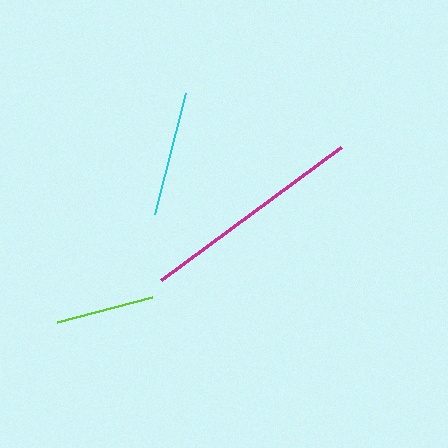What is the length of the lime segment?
The lime segment is approximately 98 pixels long.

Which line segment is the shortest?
The lime line is the shortest at approximately 98 pixels.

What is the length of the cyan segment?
The cyan segment is approximately 125 pixels long.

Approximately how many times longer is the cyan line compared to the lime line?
The cyan line is approximately 1.3 times the length of the lime line.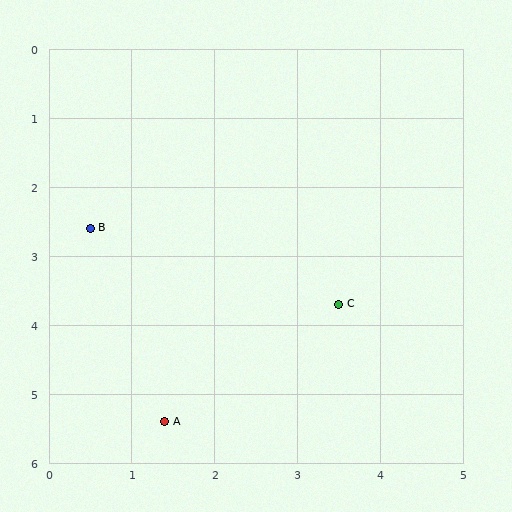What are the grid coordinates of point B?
Point B is at approximately (0.5, 2.6).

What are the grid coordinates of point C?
Point C is at approximately (3.5, 3.7).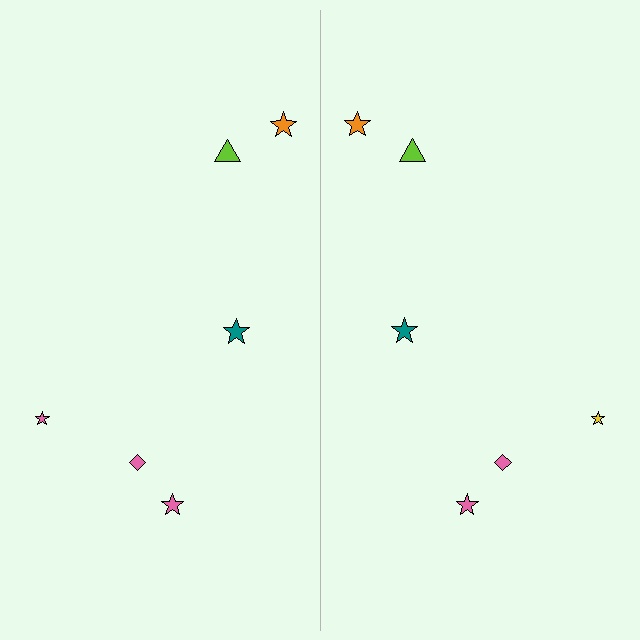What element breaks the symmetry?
The yellow star on the right side breaks the symmetry — its mirror counterpart is pink.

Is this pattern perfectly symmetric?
No, the pattern is not perfectly symmetric. The yellow star on the right side breaks the symmetry — its mirror counterpart is pink.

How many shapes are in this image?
There are 12 shapes in this image.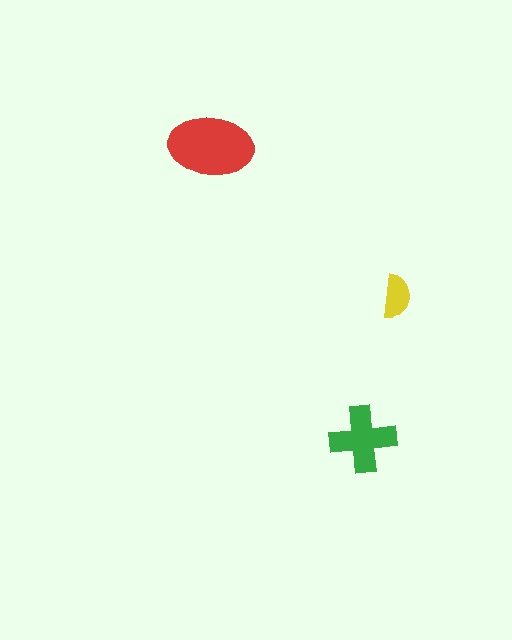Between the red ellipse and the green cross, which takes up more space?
The red ellipse.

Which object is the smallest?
The yellow semicircle.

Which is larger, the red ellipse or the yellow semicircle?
The red ellipse.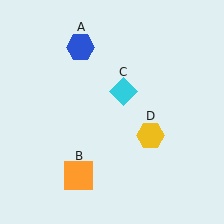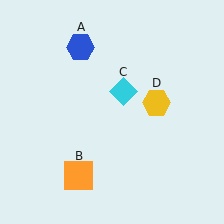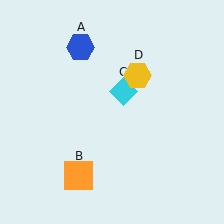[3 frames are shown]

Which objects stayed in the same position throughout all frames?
Blue hexagon (object A) and orange square (object B) and cyan diamond (object C) remained stationary.